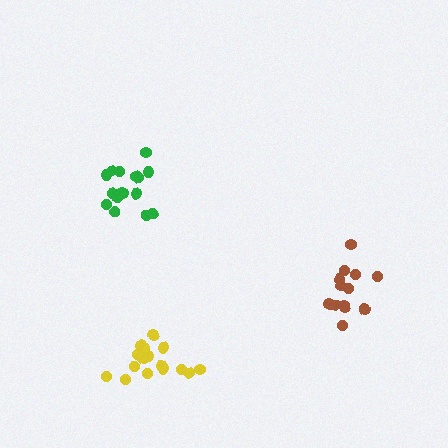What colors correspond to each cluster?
The clusters are colored: green, yellow, brown.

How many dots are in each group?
Group 1: 16 dots, Group 2: 16 dots, Group 3: 13 dots (45 total).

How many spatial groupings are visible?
There are 3 spatial groupings.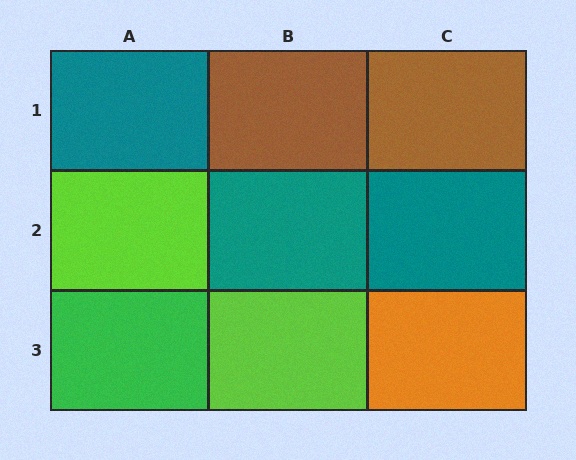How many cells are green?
1 cell is green.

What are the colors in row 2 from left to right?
Lime, teal, teal.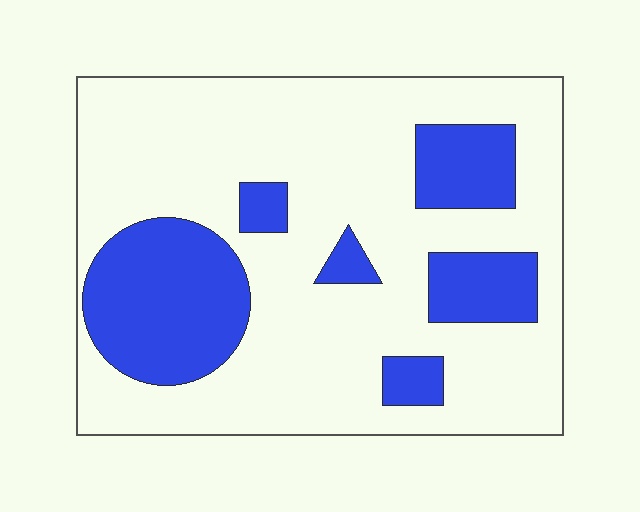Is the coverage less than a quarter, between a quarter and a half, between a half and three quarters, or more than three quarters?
Between a quarter and a half.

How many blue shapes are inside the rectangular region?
6.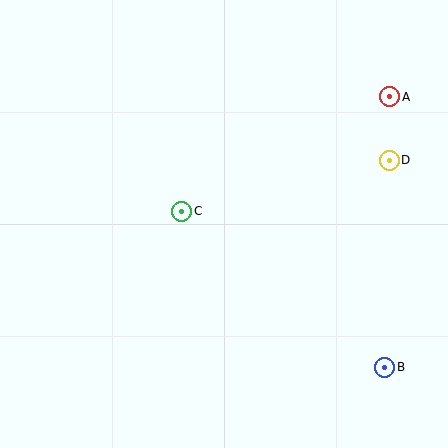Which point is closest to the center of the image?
Point C at (182, 211) is closest to the center.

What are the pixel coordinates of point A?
Point A is at (390, 97).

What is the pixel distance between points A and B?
The distance between A and B is 271 pixels.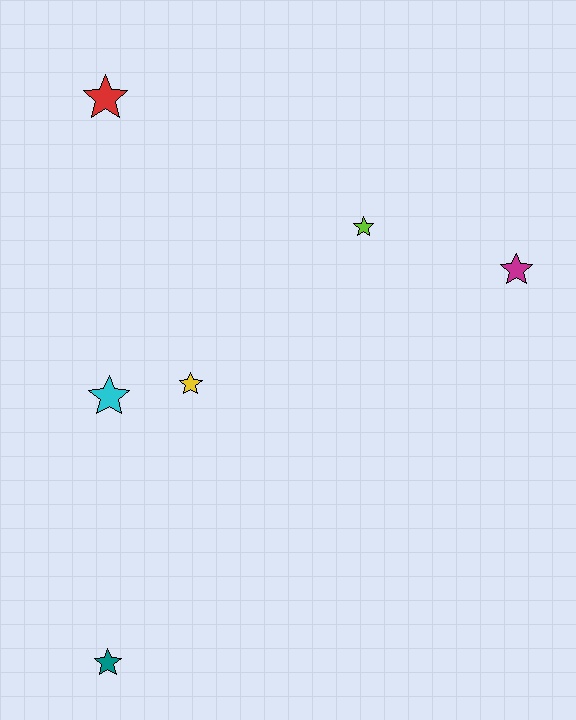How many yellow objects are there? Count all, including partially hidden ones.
There is 1 yellow object.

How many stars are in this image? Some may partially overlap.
There are 6 stars.